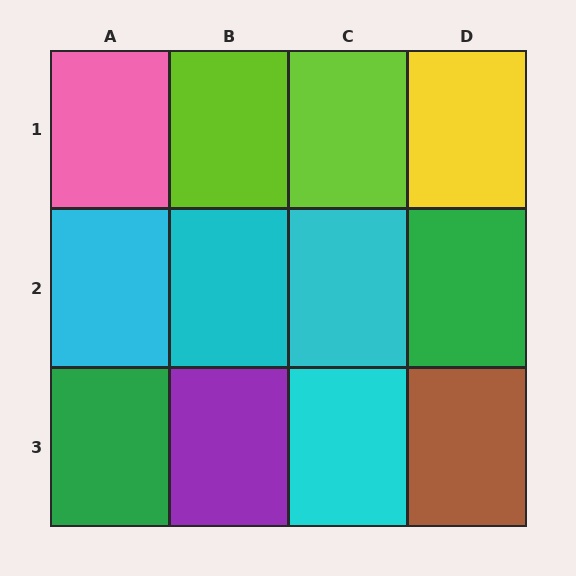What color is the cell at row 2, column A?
Cyan.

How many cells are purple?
1 cell is purple.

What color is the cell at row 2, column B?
Cyan.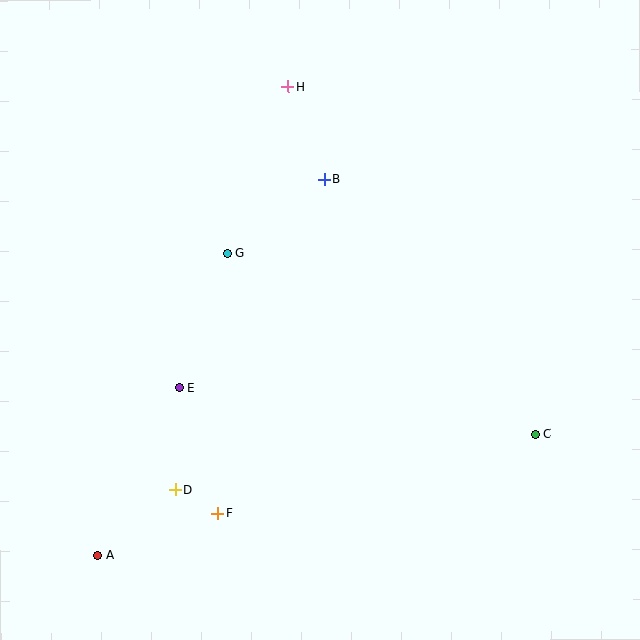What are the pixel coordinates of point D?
Point D is at (175, 490).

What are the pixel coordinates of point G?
Point G is at (227, 254).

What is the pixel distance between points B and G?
The distance between B and G is 122 pixels.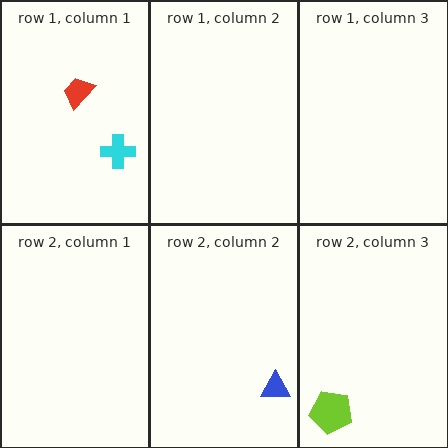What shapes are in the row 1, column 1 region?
The cyan cross, the red trapezoid.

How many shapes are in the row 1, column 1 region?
2.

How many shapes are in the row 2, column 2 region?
1.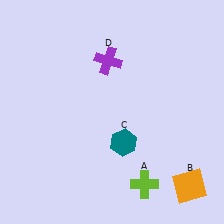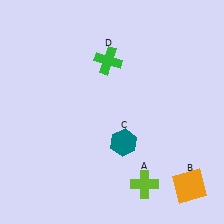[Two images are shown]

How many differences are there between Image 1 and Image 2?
There is 1 difference between the two images.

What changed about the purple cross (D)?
In Image 1, D is purple. In Image 2, it changed to green.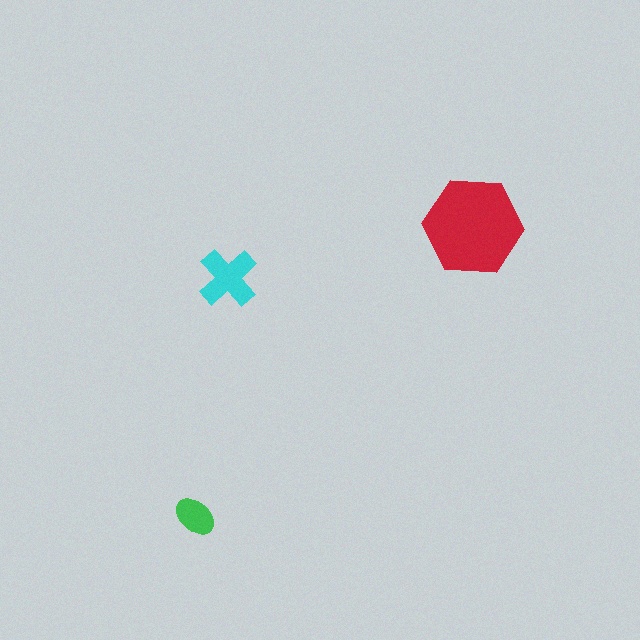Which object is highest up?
The red hexagon is topmost.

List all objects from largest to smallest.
The red hexagon, the cyan cross, the green ellipse.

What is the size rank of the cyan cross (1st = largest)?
2nd.